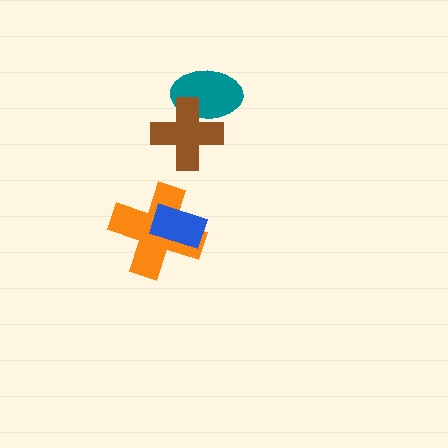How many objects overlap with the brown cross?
1 object overlaps with the brown cross.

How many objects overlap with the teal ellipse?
1 object overlaps with the teal ellipse.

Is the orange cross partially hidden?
Yes, it is partially covered by another shape.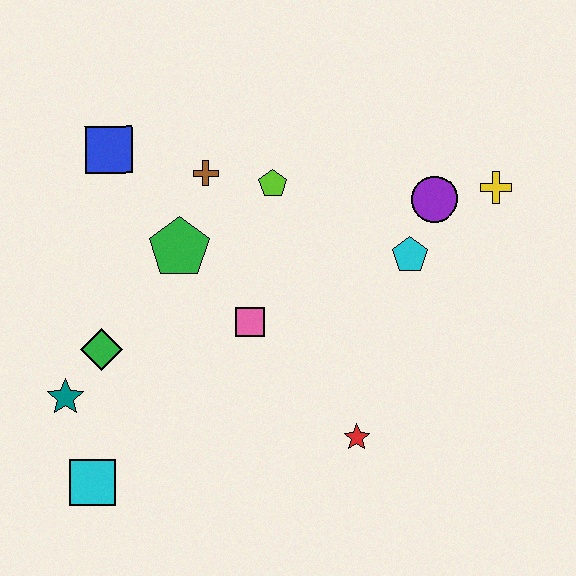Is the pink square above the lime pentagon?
No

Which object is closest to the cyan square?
The teal star is closest to the cyan square.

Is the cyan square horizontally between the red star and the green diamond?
No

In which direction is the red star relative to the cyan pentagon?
The red star is below the cyan pentagon.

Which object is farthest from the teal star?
The yellow cross is farthest from the teal star.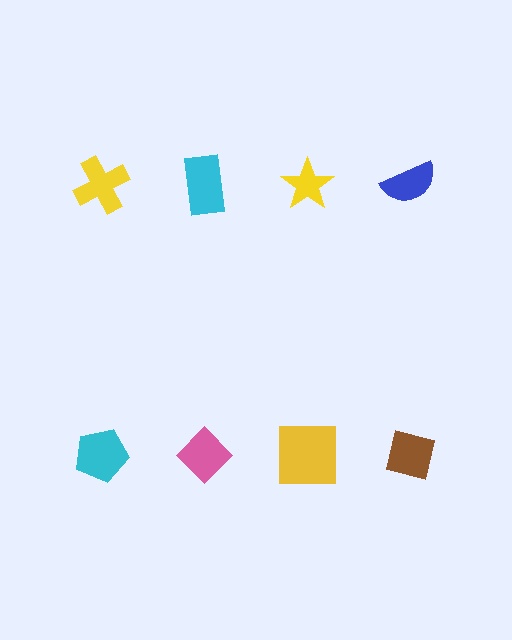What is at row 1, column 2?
A cyan rectangle.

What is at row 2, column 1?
A cyan pentagon.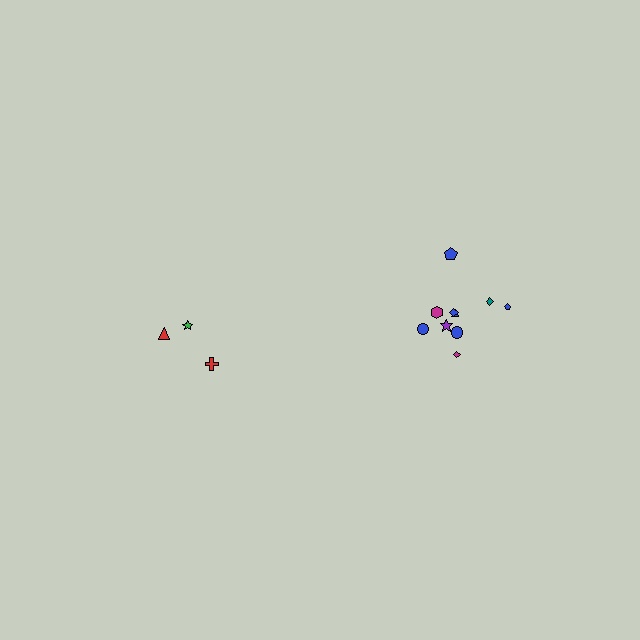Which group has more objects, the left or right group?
The right group.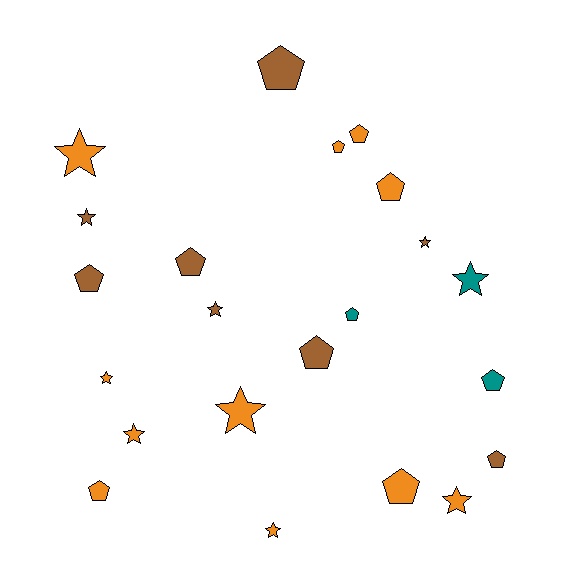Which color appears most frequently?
Orange, with 11 objects.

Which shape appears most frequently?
Pentagon, with 12 objects.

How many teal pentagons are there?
There are 2 teal pentagons.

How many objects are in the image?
There are 22 objects.